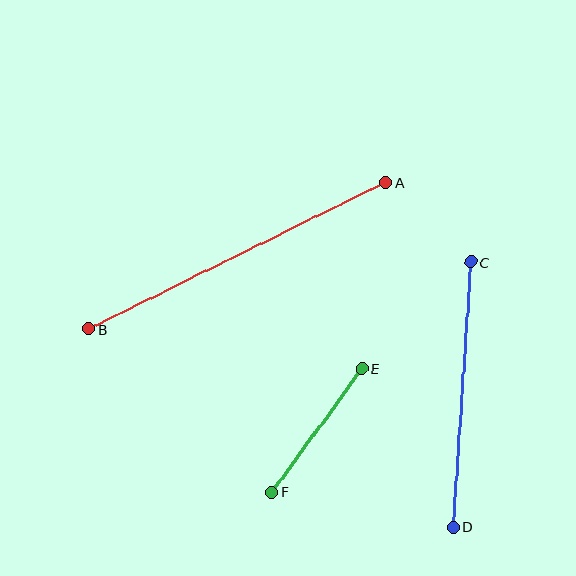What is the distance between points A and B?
The distance is approximately 331 pixels.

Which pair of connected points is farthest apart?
Points A and B are farthest apart.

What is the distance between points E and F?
The distance is approximately 153 pixels.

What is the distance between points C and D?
The distance is approximately 266 pixels.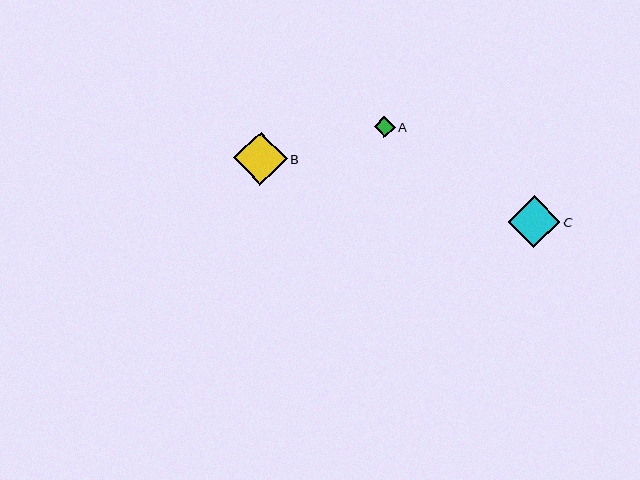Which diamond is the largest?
Diamond B is the largest with a size of approximately 53 pixels.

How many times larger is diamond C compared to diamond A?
Diamond C is approximately 2.5 times the size of diamond A.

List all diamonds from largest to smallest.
From largest to smallest: B, C, A.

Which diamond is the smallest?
Diamond A is the smallest with a size of approximately 21 pixels.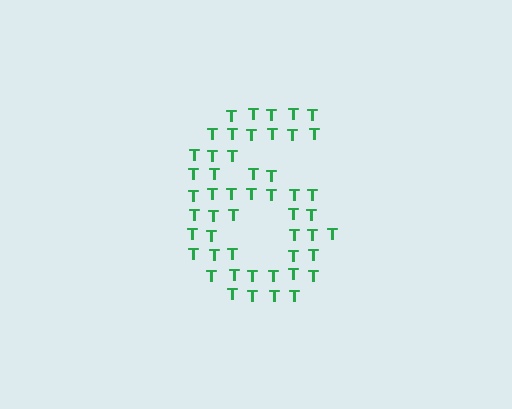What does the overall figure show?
The overall figure shows the digit 6.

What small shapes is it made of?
It is made of small letter T's.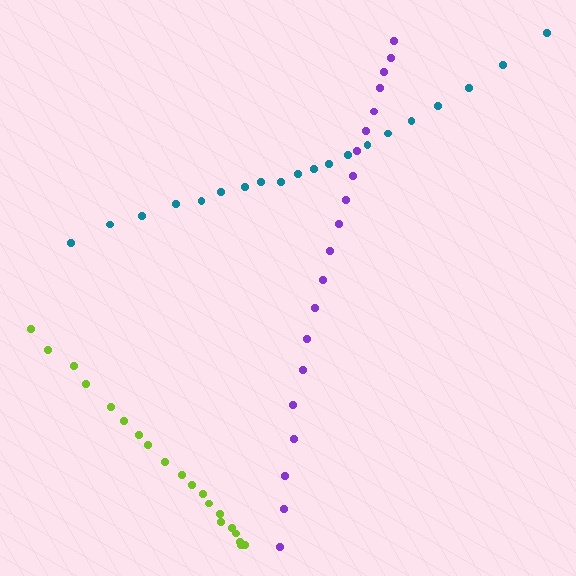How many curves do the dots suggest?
There are 3 distinct paths.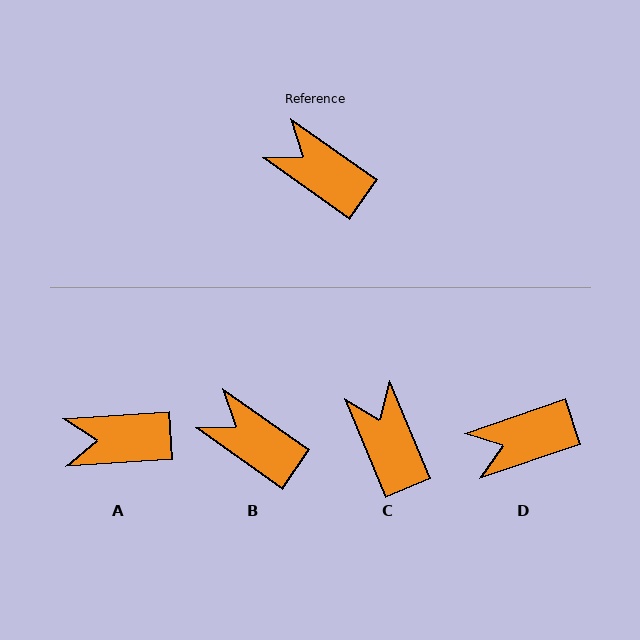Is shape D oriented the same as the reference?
No, it is off by about 54 degrees.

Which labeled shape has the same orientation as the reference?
B.